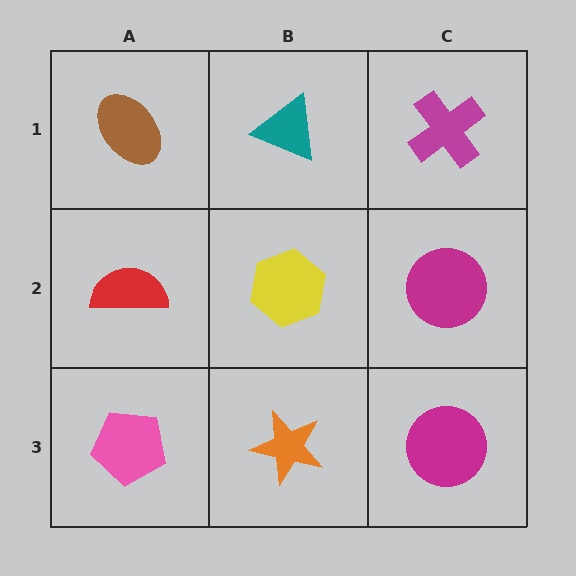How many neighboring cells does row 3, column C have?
2.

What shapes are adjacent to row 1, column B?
A yellow hexagon (row 2, column B), a brown ellipse (row 1, column A), a magenta cross (row 1, column C).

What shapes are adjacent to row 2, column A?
A brown ellipse (row 1, column A), a pink pentagon (row 3, column A), a yellow hexagon (row 2, column B).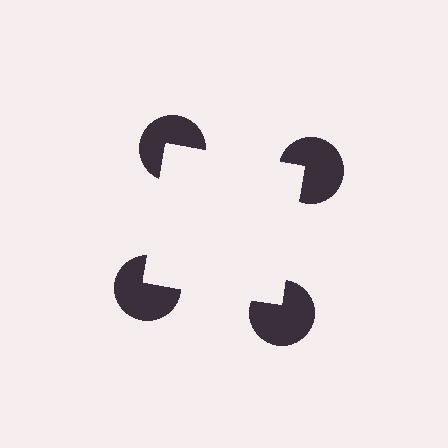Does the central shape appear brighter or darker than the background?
It typically appears slightly brighter than the background, even though no actual brightness change is drawn.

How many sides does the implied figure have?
4 sides.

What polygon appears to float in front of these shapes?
An illusory square — its edges are inferred from the aligned wedge cuts in the pac-man discs, not physically drawn.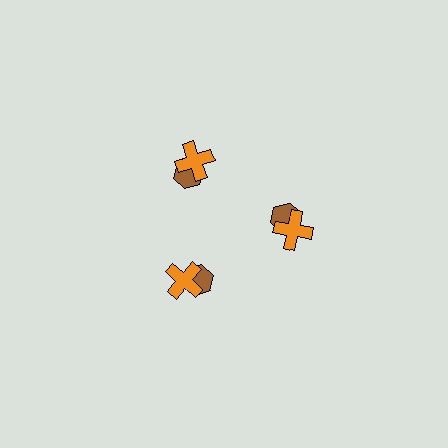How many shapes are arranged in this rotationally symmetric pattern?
There are 6 shapes, arranged in 3 groups of 2.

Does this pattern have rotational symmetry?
Yes, this pattern has 3-fold rotational symmetry. It looks the same after rotating 120 degrees around the center.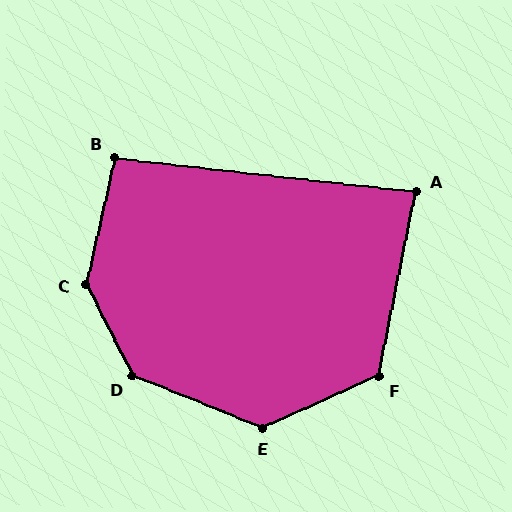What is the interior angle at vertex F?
Approximately 125 degrees (obtuse).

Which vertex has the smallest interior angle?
A, at approximately 85 degrees.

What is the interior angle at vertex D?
Approximately 139 degrees (obtuse).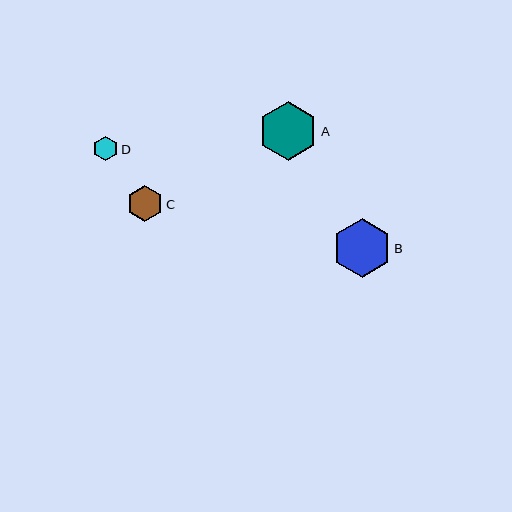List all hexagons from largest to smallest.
From largest to smallest: A, B, C, D.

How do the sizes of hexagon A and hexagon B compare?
Hexagon A and hexagon B are approximately the same size.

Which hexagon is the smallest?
Hexagon D is the smallest with a size of approximately 25 pixels.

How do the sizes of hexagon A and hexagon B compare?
Hexagon A and hexagon B are approximately the same size.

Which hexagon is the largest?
Hexagon A is the largest with a size of approximately 59 pixels.